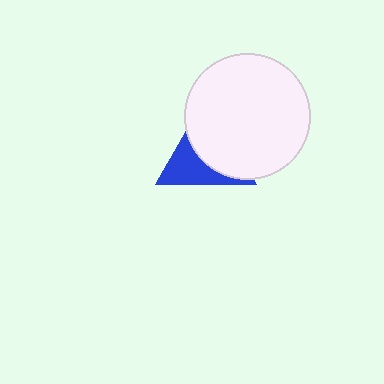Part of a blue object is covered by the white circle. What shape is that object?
It is a triangle.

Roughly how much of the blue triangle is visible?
A small part of it is visible (roughly 44%).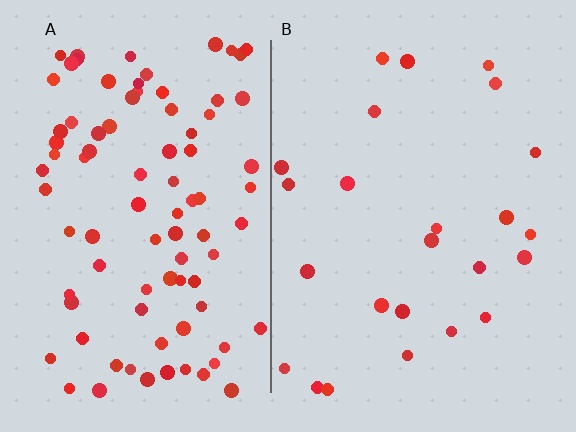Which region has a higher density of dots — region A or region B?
A (the left).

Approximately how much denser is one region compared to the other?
Approximately 3.5× — region A over region B.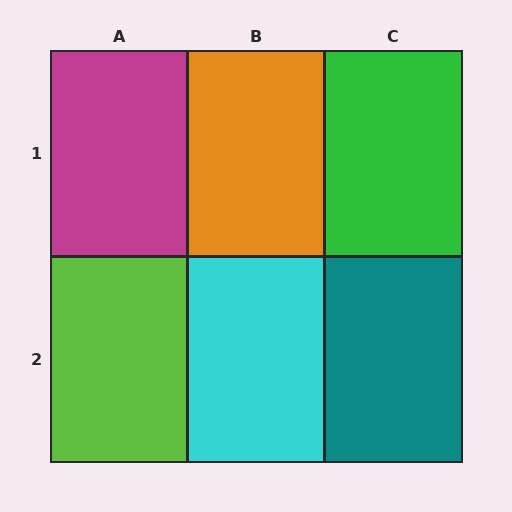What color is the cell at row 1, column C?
Green.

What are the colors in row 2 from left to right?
Lime, cyan, teal.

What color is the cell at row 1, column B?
Orange.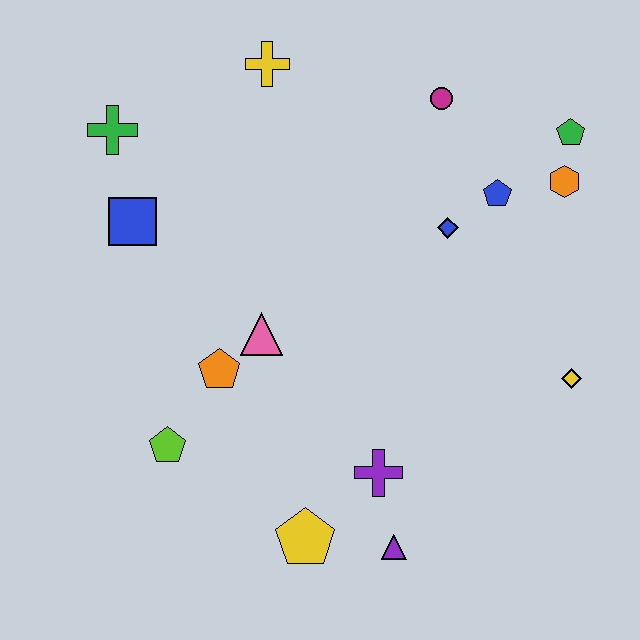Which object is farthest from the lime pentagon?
The green pentagon is farthest from the lime pentagon.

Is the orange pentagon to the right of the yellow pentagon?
No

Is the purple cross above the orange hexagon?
No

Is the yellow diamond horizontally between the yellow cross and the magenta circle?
No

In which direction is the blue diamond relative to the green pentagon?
The blue diamond is to the left of the green pentagon.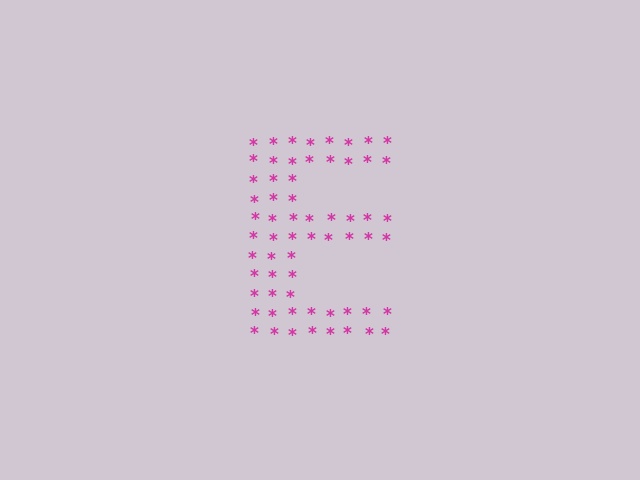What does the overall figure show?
The overall figure shows the letter E.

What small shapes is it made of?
It is made of small asterisks.